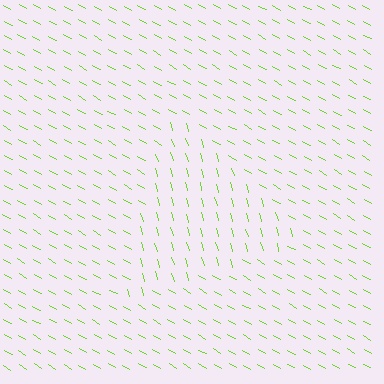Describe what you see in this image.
The image is filled with small lime line segments. A triangle region in the image has lines oriented differently from the surrounding lines, creating a visible texture boundary.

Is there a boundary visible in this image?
Yes, there is a texture boundary formed by a change in line orientation.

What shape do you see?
I see a triangle.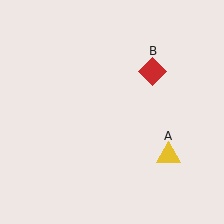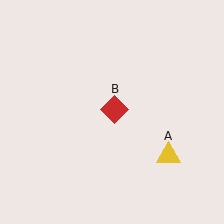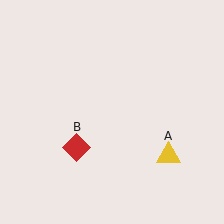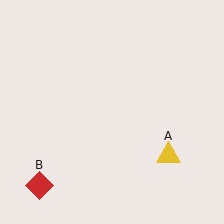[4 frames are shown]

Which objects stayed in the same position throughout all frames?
Yellow triangle (object A) remained stationary.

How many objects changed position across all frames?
1 object changed position: red diamond (object B).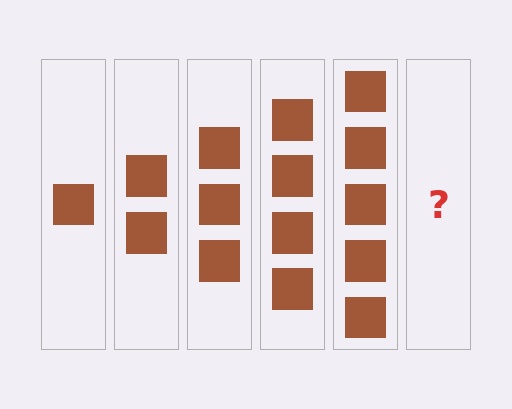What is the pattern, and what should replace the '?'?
The pattern is that each step adds one more square. The '?' should be 6 squares.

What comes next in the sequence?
The next element should be 6 squares.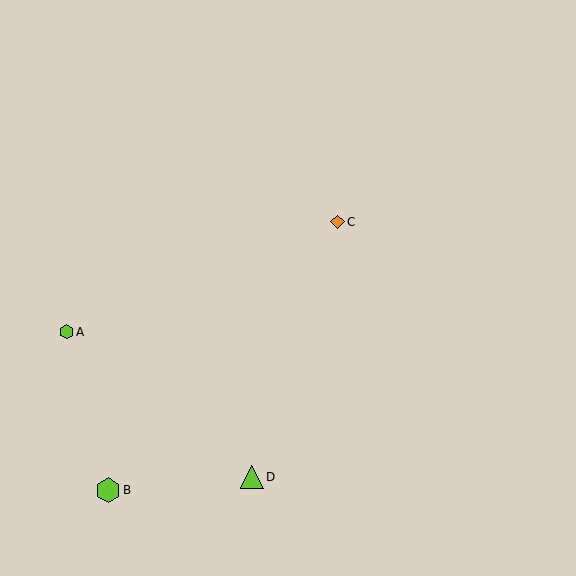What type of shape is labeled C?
Shape C is an orange diamond.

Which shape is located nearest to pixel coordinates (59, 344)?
The lime hexagon (labeled A) at (66, 332) is nearest to that location.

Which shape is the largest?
The lime hexagon (labeled B) is the largest.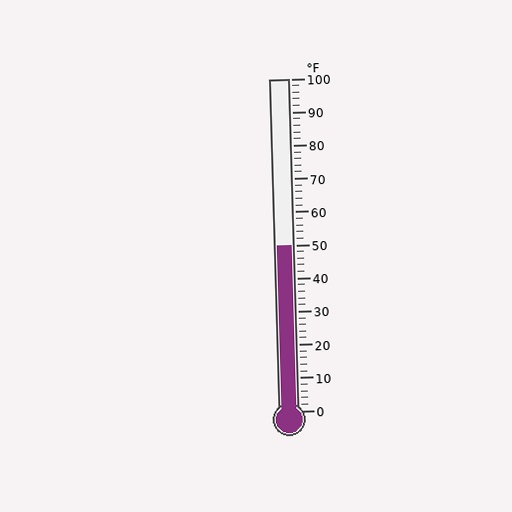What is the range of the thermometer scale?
The thermometer scale ranges from 0°F to 100°F.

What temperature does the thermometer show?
The thermometer shows approximately 50°F.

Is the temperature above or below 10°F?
The temperature is above 10°F.